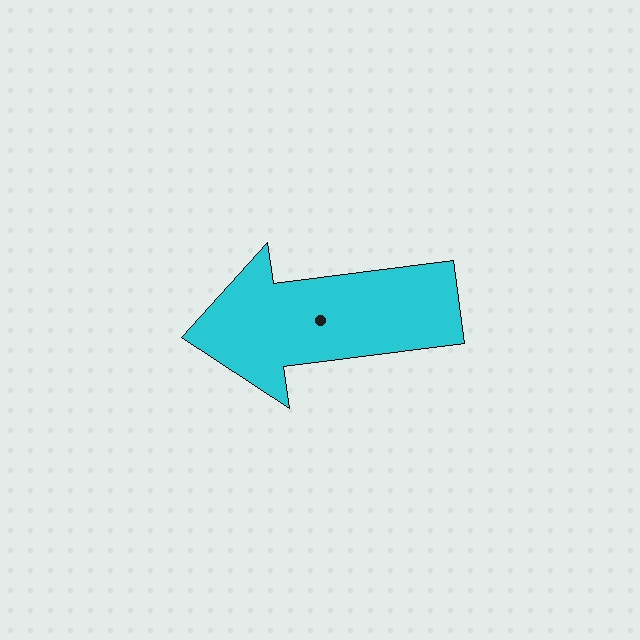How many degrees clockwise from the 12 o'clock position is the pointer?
Approximately 263 degrees.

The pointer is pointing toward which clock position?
Roughly 9 o'clock.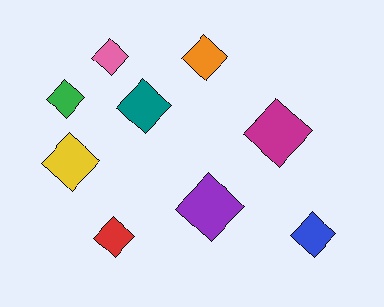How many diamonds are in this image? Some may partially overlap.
There are 9 diamonds.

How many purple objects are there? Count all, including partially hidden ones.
There is 1 purple object.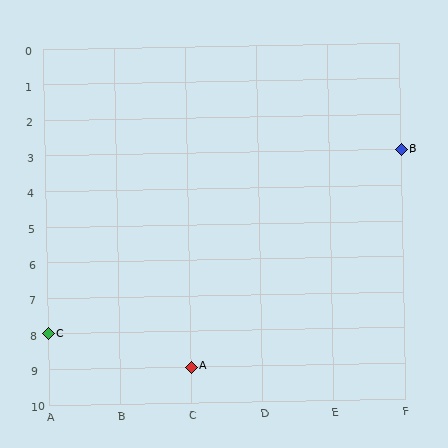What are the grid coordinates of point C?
Point C is at grid coordinates (A, 8).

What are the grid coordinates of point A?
Point A is at grid coordinates (C, 9).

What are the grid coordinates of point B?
Point B is at grid coordinates (F, 3).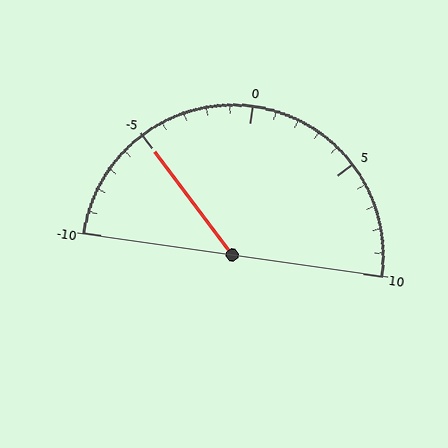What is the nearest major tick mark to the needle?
The nearest major tick mark is -5.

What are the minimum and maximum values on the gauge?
The gauge ranges from -10 to 10.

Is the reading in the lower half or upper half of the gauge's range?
The reading is in the lower half of the range (-10 to 10).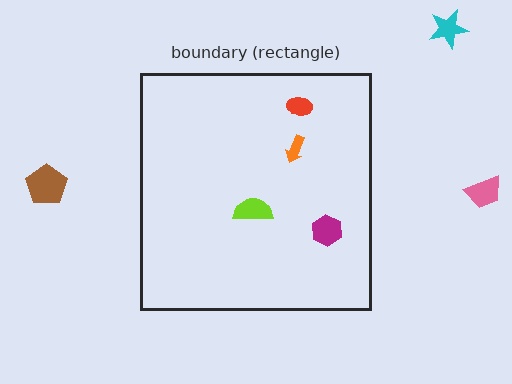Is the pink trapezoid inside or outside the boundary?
Outside.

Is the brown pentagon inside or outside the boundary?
Outside.